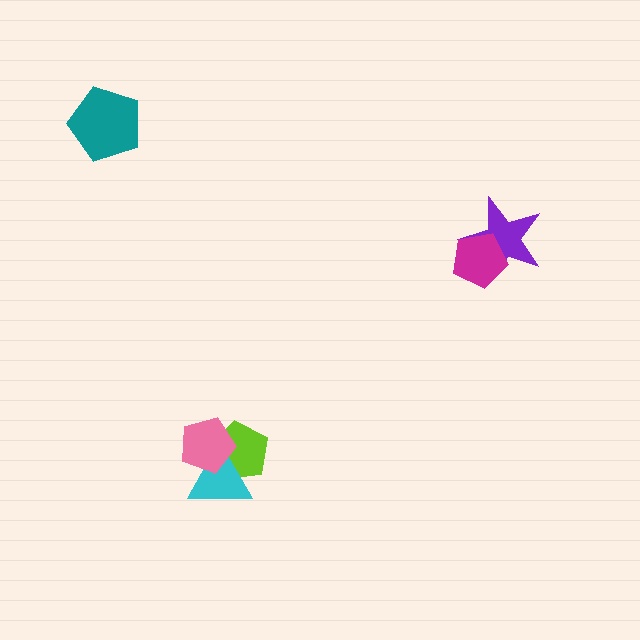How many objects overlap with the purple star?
1 object overlaps with the purple star.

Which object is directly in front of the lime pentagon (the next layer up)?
The cyan triangle is directly in front of the lime pentagon.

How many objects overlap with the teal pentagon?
0 objects overlap with the teal pentagon.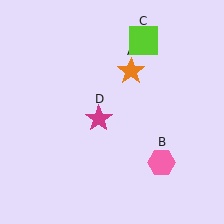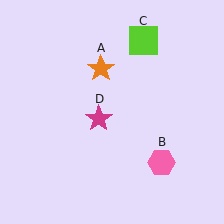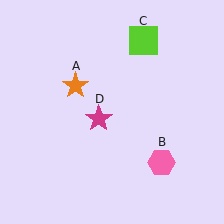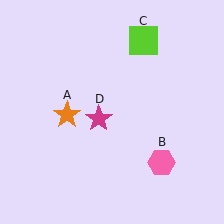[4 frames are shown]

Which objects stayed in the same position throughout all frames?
Pink hexagon (object B) and lime square (object C) and magenta star (object D) remained stationary.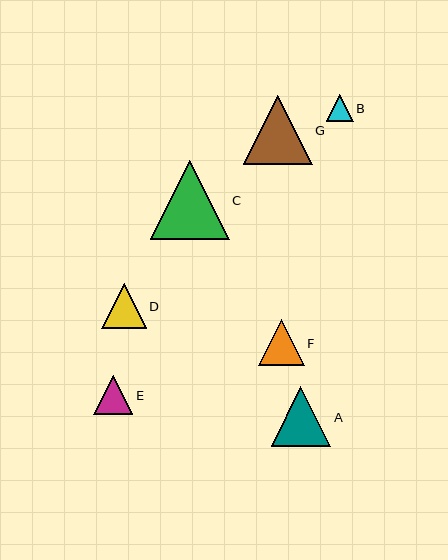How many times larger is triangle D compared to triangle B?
Triangle D is approximately 1.7 times the size of triangle B.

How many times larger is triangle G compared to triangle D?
Triangle G is approximately 1.5 times the size of triangle D.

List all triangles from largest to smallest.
From largest to smallest: C, G, A, F, D, E, B.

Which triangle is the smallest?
Triangle B is the smallest with a size of approximately 27 pixels.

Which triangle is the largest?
Triangle C is the largest with a size of approximately 79 pixels.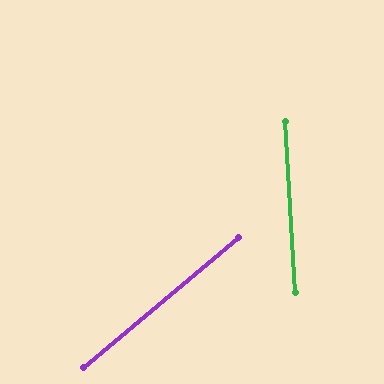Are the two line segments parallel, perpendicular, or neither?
Neither parallel nor perpendicular — they differ by about 53°.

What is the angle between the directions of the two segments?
Approximately 53 degrees.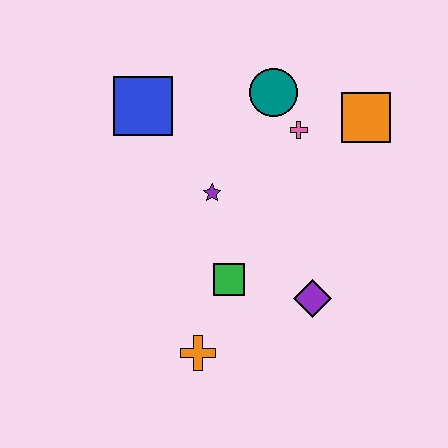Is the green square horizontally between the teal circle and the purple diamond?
No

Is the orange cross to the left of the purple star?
Yes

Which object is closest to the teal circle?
The pink cross is closest to the teal circle.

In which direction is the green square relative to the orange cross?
The green square is above the orange cross.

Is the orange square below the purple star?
No